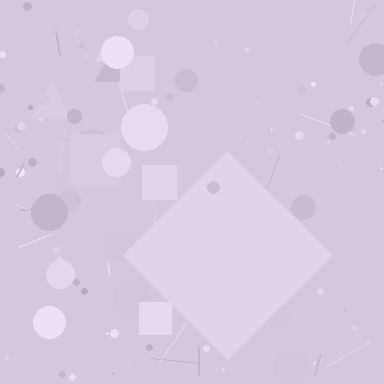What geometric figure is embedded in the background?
A diamond is embedded in the background.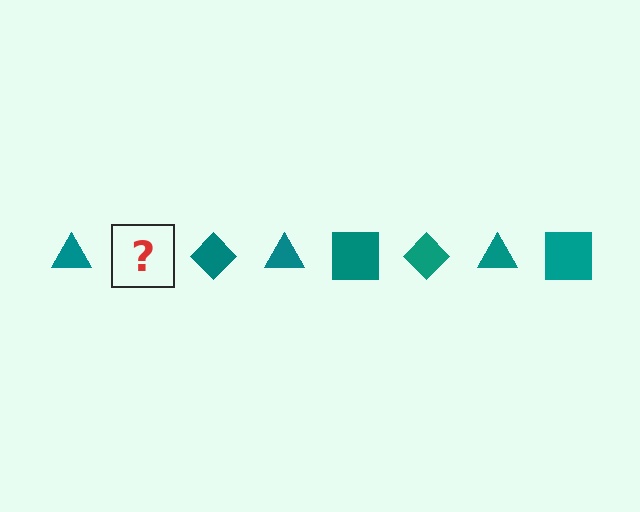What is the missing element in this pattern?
The missing element is a teal square.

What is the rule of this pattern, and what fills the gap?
The rule is that the pattern cycles through triangle, square, diamond shapes in teal. The gap should be filled with a teal square.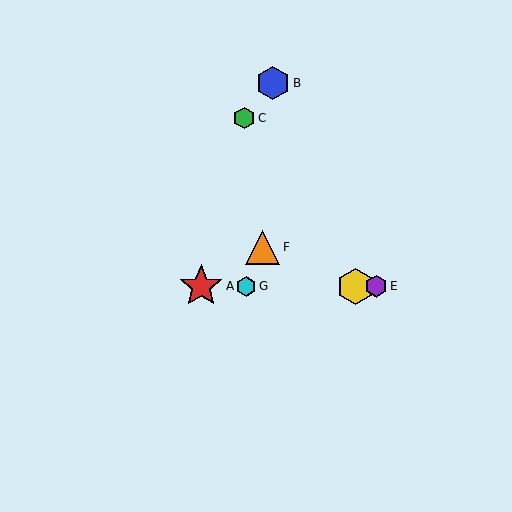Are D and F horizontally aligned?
No, D is at y≈286 and F is at y≈247.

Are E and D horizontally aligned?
Yes, both are at y≈286.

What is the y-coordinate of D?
Object D is at y≈286.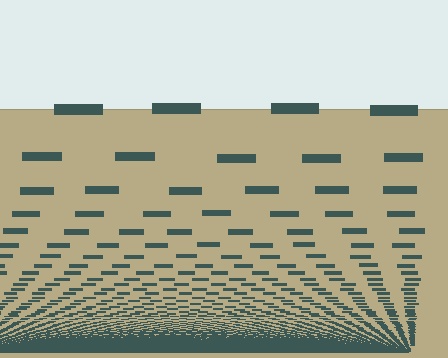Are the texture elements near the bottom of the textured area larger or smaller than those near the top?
Smaller. The gradient is inverted — elements near the bottom are smaller and denser.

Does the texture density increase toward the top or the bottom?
Density increases toward the bottom.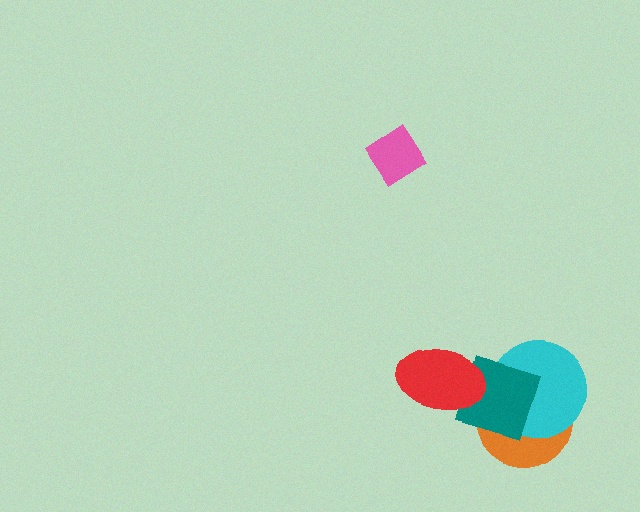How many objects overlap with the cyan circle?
2 objects overlap with the cyan circle.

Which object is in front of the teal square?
The red ellipse is in front of the teal square.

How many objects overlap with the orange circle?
2 objects overlap with the orange circle.